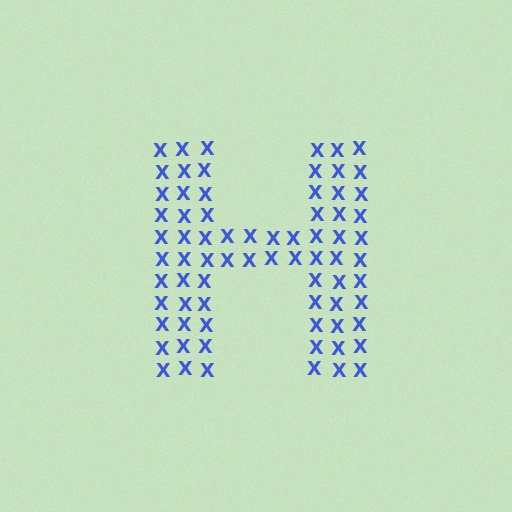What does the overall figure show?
The overall figure shows the letter H.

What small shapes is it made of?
It is made of small letter X's.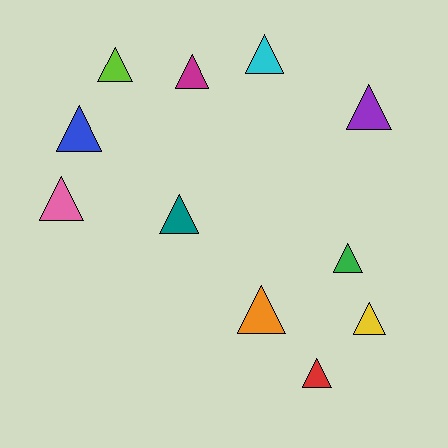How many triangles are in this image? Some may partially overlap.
There are 11 triangles.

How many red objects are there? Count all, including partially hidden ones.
There is 1 red object.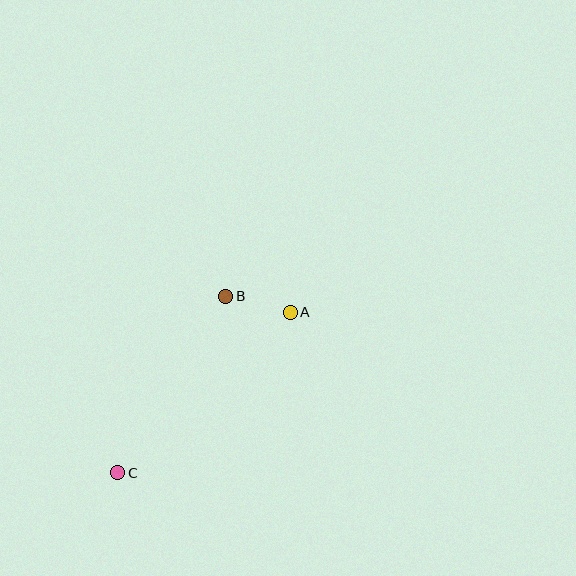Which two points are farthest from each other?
Points A and C are farthest from each other.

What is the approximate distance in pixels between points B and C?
The distance between B and C is approximately 207 pixels.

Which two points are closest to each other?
Points A and B are closest to each other.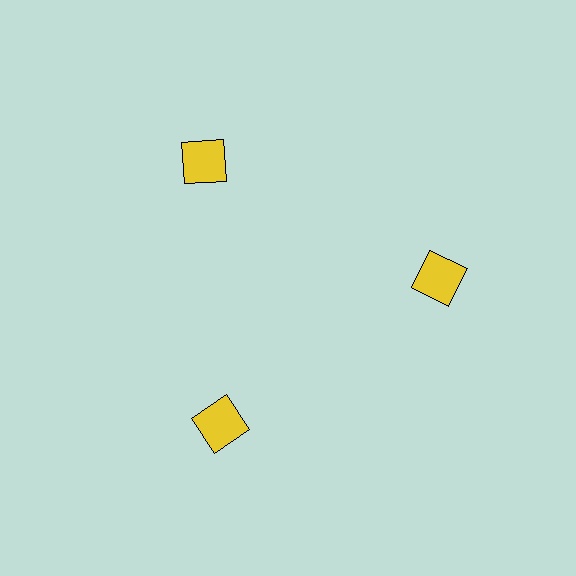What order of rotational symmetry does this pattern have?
This pattern has 3-fold rotational symmetry.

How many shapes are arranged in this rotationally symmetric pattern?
There are 3 shapes, arranged in 3 groups of 1.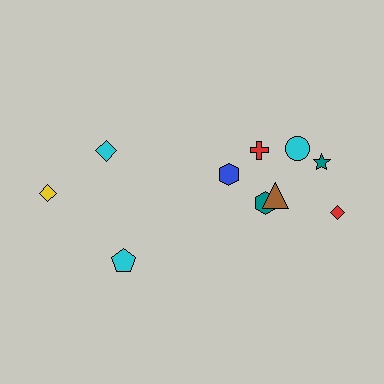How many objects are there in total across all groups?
There are 10 objects.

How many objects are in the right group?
There are 7 objects.